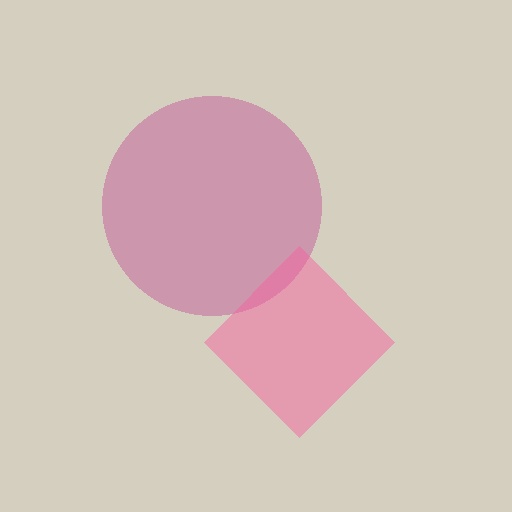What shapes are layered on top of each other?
The layered shapes are: a magenta circle, a pink diamond.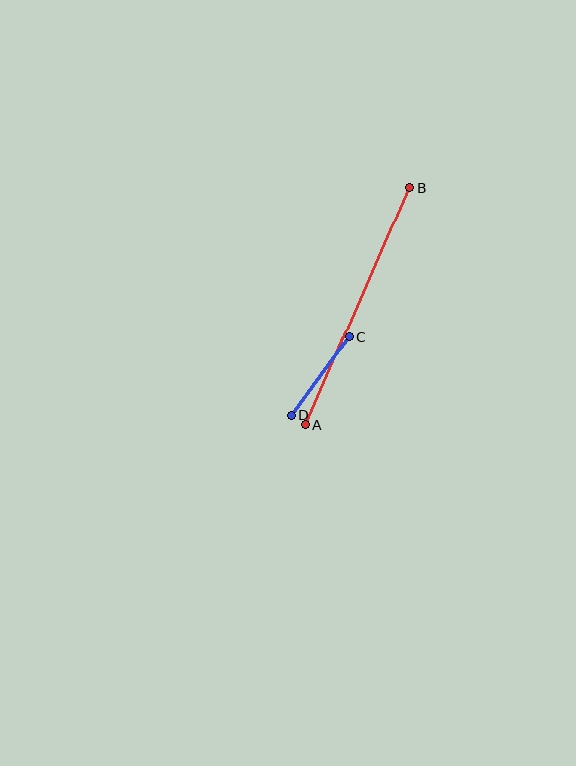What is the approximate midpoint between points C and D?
The midpoint is at approximately (320, 376) pixels.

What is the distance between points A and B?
The distance is approximately 259 pixels.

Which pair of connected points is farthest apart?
Points A and B are farthest apart.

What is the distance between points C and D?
The distance is approximately 98 pixels.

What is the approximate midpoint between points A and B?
The midpoint is at approximately (357, 306) pixels.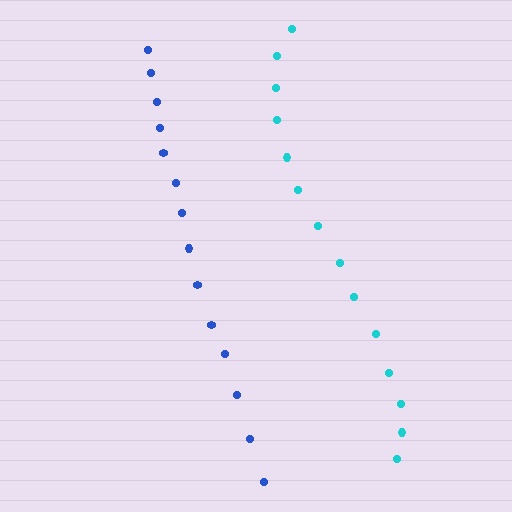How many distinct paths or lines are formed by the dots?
There are 2 distinct paths.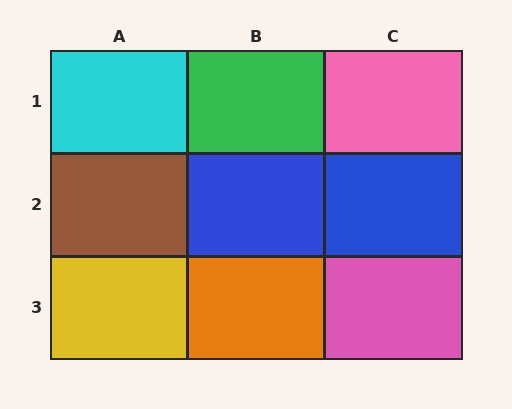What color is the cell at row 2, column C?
Blue.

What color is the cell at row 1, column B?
Green.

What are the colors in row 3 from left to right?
Yellow, orange, pink.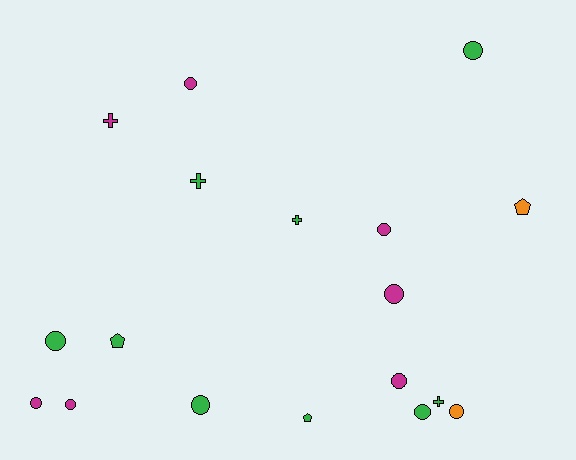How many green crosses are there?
There are 3 green crosses.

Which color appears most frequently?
Green, with 9 objects.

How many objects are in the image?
There are 18 objects.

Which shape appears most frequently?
Circle, with 11 objects.